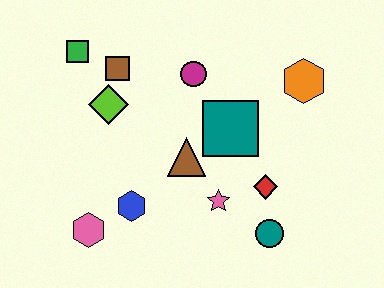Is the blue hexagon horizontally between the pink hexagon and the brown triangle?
Yes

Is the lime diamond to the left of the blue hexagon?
Yes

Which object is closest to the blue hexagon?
The pink hexagon is closest to the blue hexagon.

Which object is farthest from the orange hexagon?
The pink hexagon is farthest from the orange hexagon.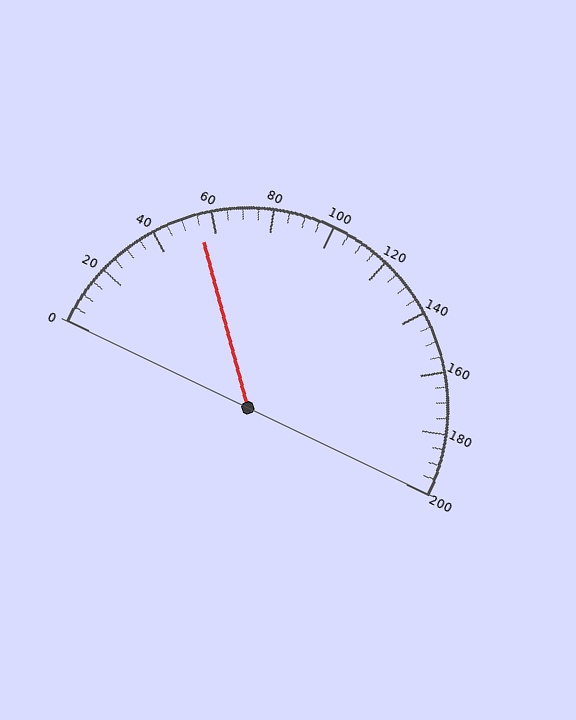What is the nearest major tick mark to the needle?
The nearest major tick mark is 60.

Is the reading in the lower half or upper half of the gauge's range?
The reading is in the lower half of the range (0 to 200).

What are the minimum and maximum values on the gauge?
The gauge ranges from 0 to 200.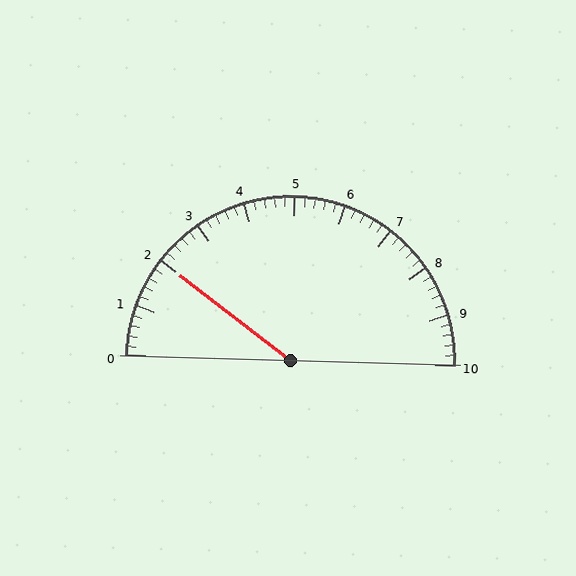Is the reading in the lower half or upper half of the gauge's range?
The reading is in the lower half of the range (0 to 10).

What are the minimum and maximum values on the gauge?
The gauge ranges from 0 to 10.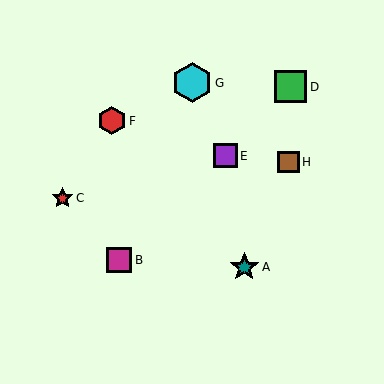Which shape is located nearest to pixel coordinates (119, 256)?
The magenta square (labeled B) at (119, 260) is nearest to that location.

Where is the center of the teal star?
The center of the teal star is at (244, 267).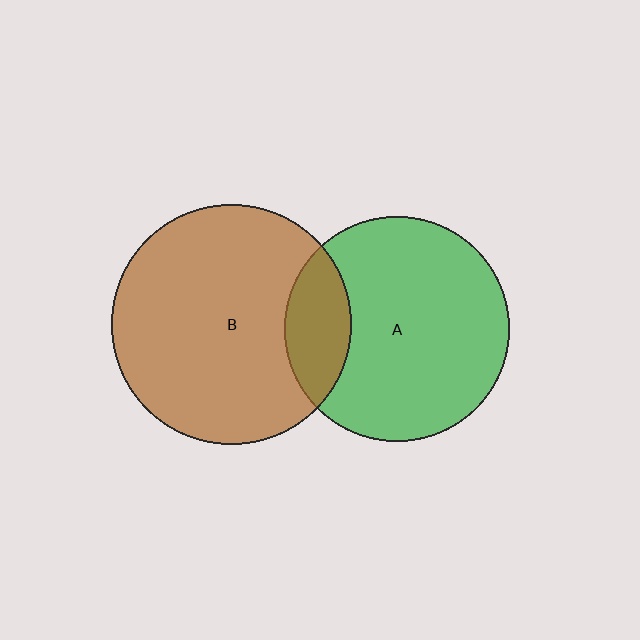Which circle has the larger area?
Circle B (brown).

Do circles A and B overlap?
Yes.